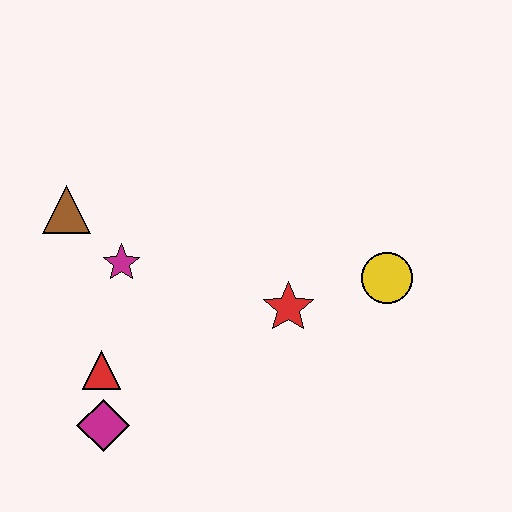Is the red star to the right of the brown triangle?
Yes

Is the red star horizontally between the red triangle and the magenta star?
No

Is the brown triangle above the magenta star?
Yes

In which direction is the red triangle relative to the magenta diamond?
The red triangle is above the magenta diamond.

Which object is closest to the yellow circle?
The red star is closest to the yellow circle.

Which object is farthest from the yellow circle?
The brown triangle is farthest from the yellow circle.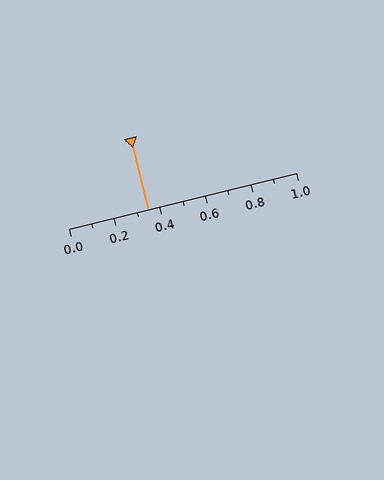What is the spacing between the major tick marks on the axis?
The major ticks are spaced 0.2 apart.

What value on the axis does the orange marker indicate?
The marker indicates approximately 0.35.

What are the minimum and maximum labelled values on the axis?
The axis runs from 0.0 to 1.0.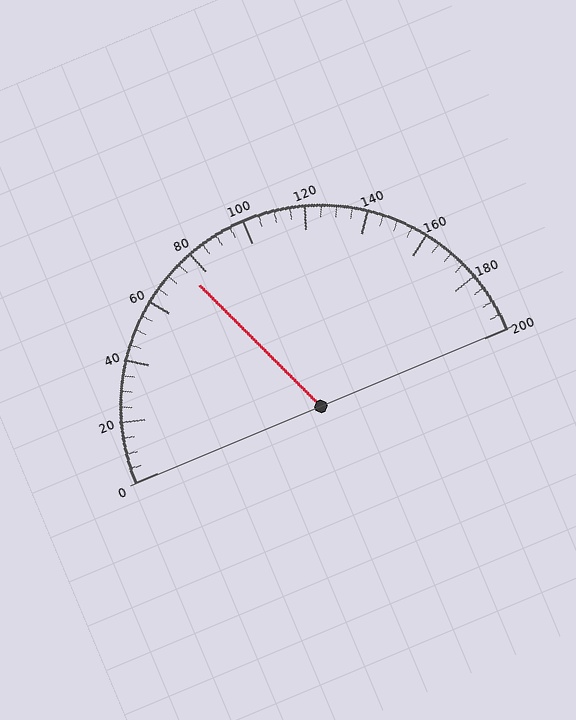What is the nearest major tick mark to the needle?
The nearest major tick mark is 80.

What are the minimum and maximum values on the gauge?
The gauge ranges from 0 to 200.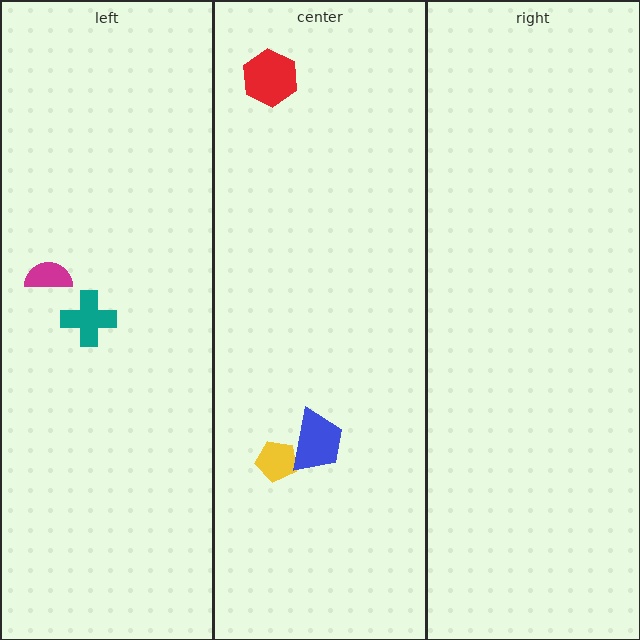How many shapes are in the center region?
3.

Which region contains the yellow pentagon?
The center region.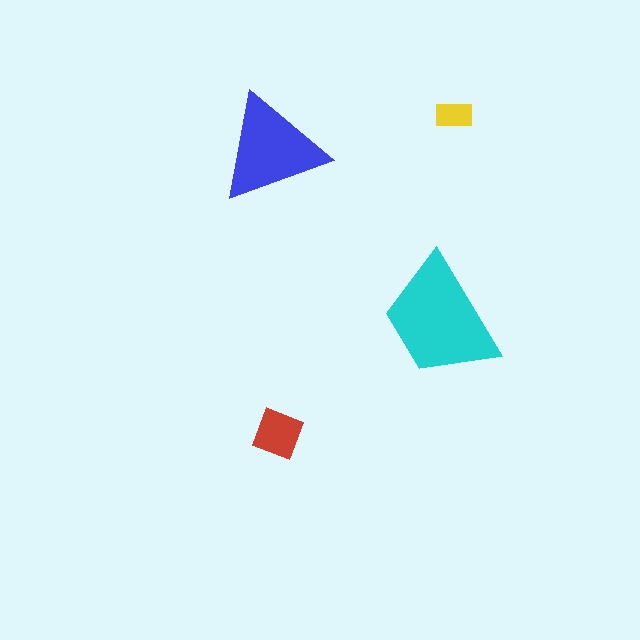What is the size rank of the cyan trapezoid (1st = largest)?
1st.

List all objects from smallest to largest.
The yellow rectangle, the red diamond, the blue triangle, the cyan trapezoid.